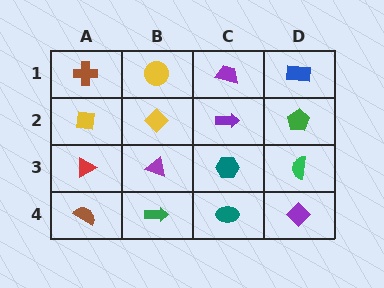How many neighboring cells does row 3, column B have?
4.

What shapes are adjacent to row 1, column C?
A purple arrow (row 2, column C), a yellow circle (row 1, column B), a blue rectangle (row 1, column D).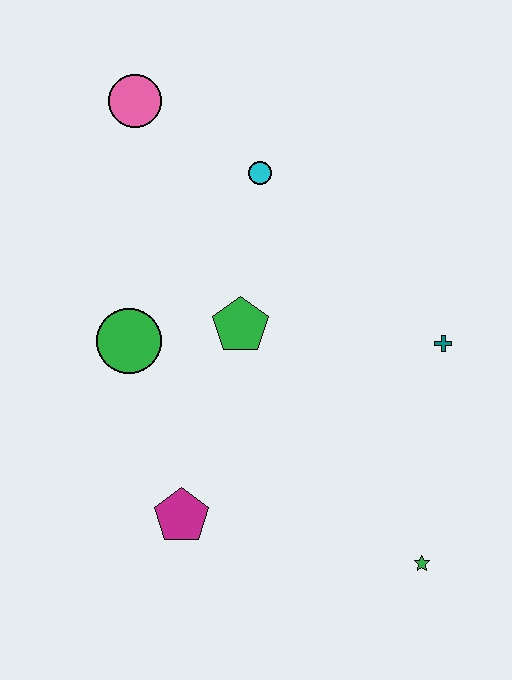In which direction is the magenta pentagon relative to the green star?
The magenta pentagon is to the left of the green star.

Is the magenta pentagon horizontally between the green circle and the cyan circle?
Yes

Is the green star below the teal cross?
Yes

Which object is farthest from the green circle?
The green star is farthest from the green circle.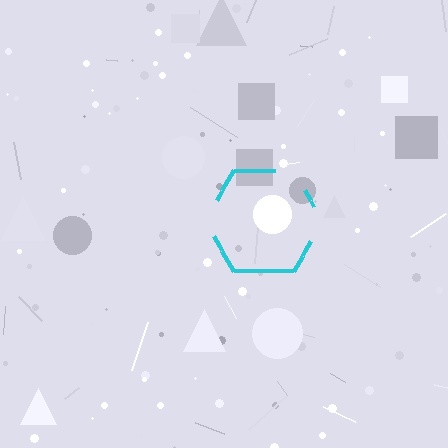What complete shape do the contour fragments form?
The contour fragments form a hexagon.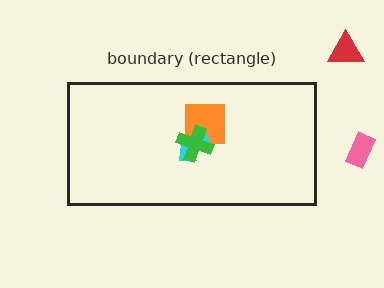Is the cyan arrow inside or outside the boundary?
Inside.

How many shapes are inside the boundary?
3 inside, 2 outside.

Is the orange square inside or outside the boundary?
Inside.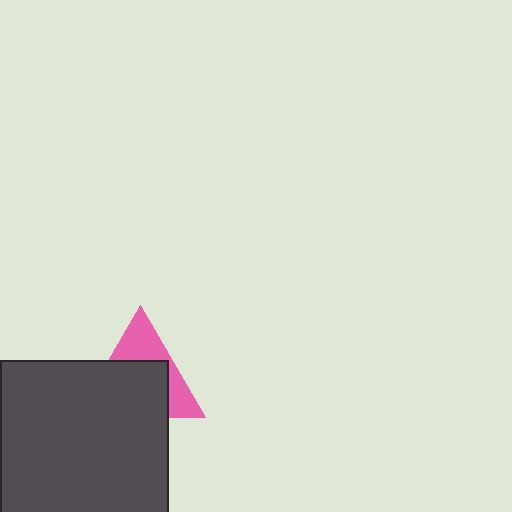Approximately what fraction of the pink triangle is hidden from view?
Roughly 61% of the pink triangle is hidden behind the dark gray square.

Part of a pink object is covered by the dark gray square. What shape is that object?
It is a triangle.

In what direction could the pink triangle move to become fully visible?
The pink triangle could move up. That would shift it out from behind the dark gray square entirely.